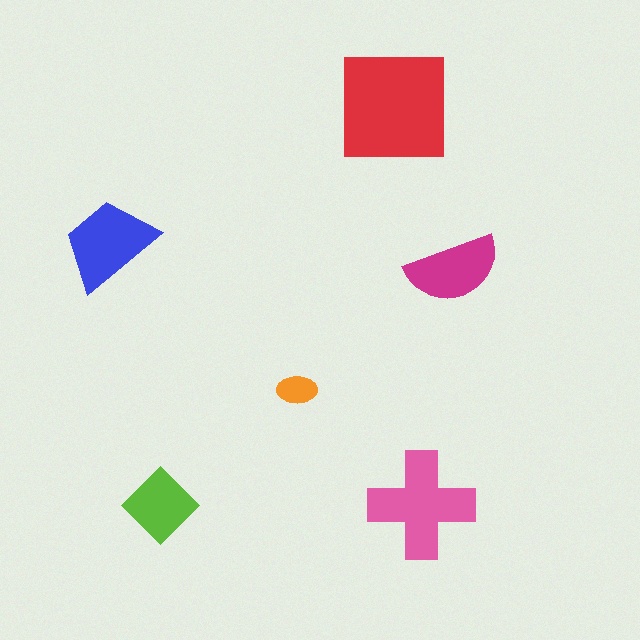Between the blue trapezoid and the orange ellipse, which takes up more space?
The blue trapezoid.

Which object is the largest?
The red square.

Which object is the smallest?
The orange ellipse.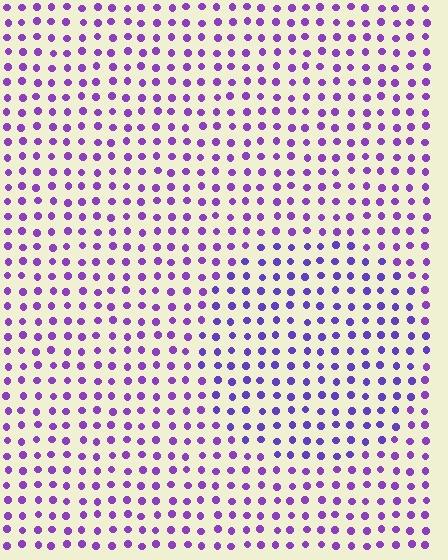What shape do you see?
I see a circle.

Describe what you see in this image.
The image is filled with small purple elements in a uniform arrangement. A circle-shaped region is visible where the elements are tinted to a slightly different hue, forming a subtle color boundary.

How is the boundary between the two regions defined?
The boundary is defined purely by a slight shift in hue (about 21 degrees). Spacing, size, and orientation are identical on both sides.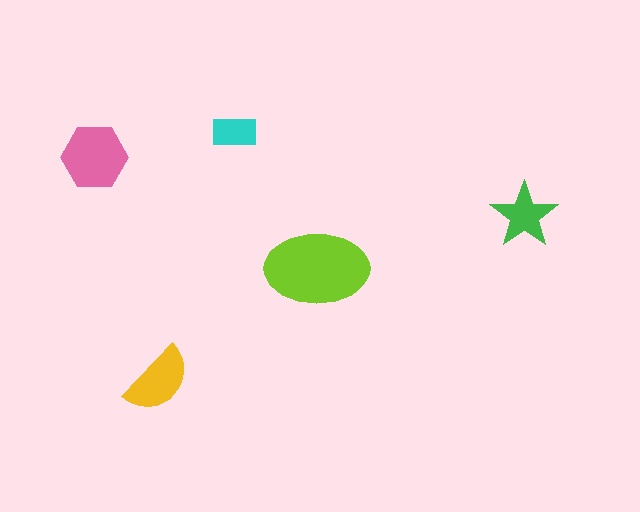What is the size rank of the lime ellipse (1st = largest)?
1st.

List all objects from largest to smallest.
The lime ellipse, the pink hexagon, the yellow semicircle, the green star, the cyan rectangle.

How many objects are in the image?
There are 5 objects in the image.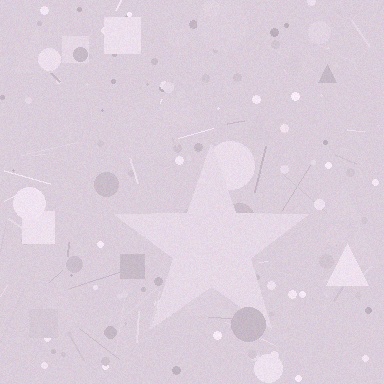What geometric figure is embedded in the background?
A star is embedded in the background.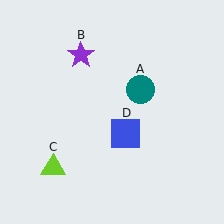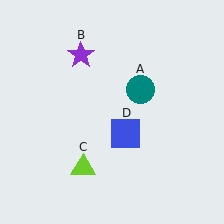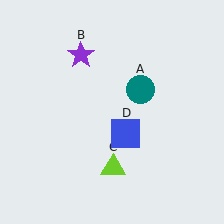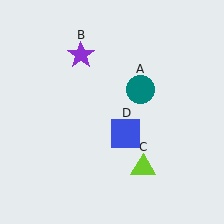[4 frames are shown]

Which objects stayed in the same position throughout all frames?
Teal circle (object A) and purple star (object B) and blue square (object D) remained stationary.